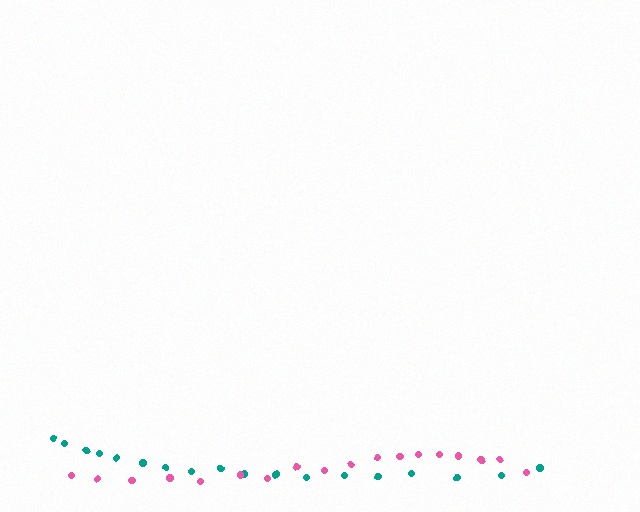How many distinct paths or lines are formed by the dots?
There are 2 distinct paths.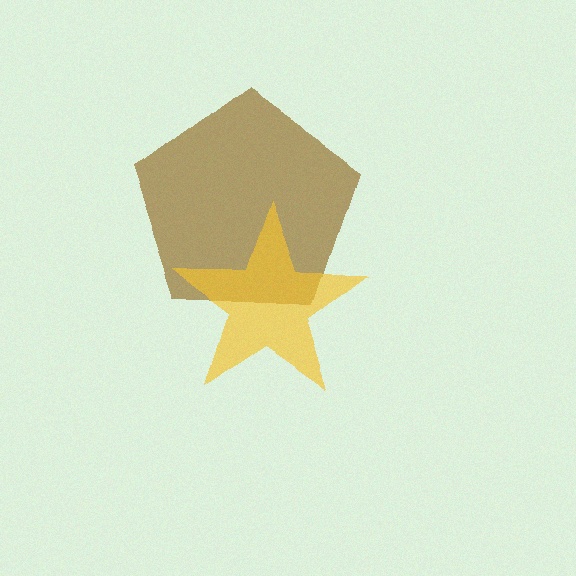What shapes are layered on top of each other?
The layered shapes are: a brown pentagon, a yellow star.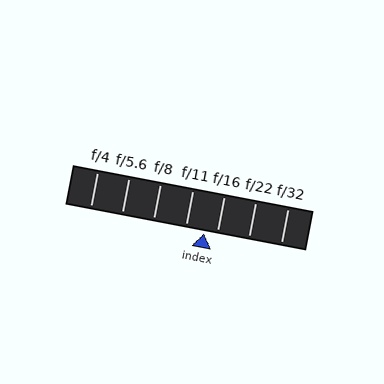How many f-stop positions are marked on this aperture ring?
There are 7 f-stop positions marked.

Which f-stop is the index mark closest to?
The index mark is closest to f/16.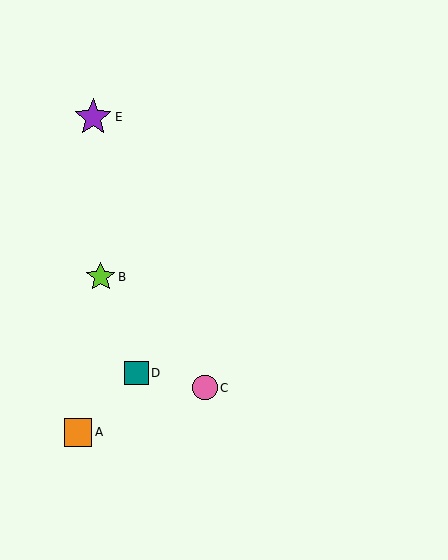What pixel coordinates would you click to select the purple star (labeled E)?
Click at (93, 117) to select the purple star E.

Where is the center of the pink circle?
The center of the pink circle is at (205, 388).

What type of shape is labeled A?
Shape A is an orange square.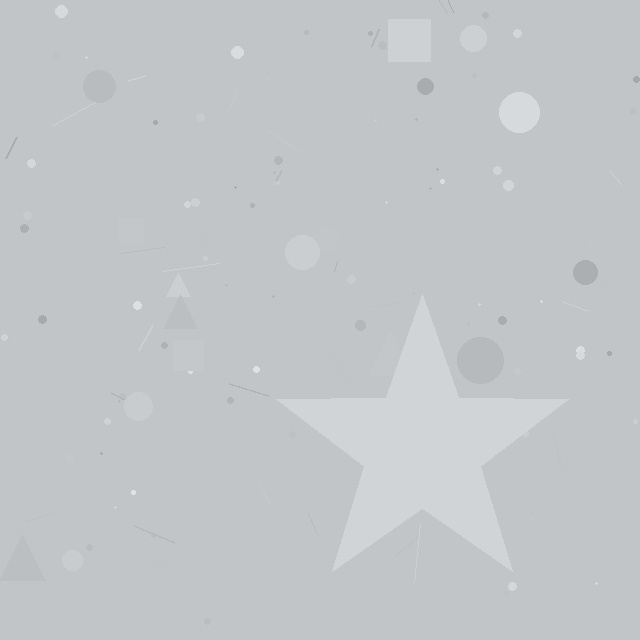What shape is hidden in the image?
A star is hidden in the image.